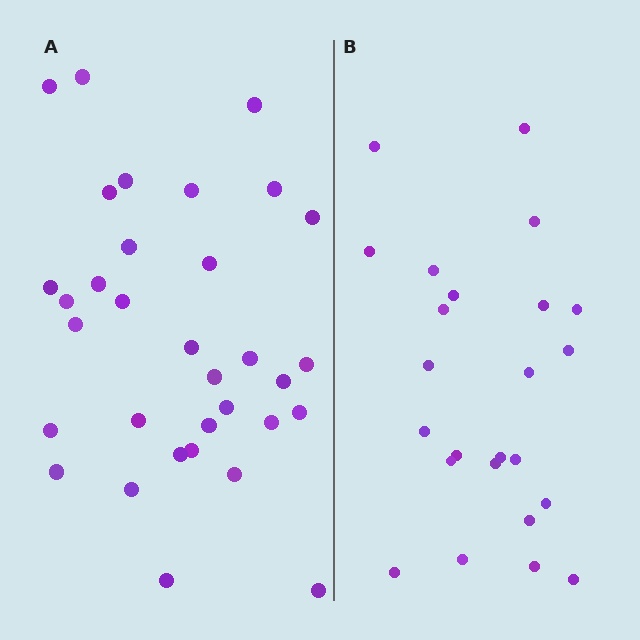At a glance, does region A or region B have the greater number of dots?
Region A (the left region) has more dots.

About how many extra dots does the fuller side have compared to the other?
Region A has roughly 8 or so more dots than region B.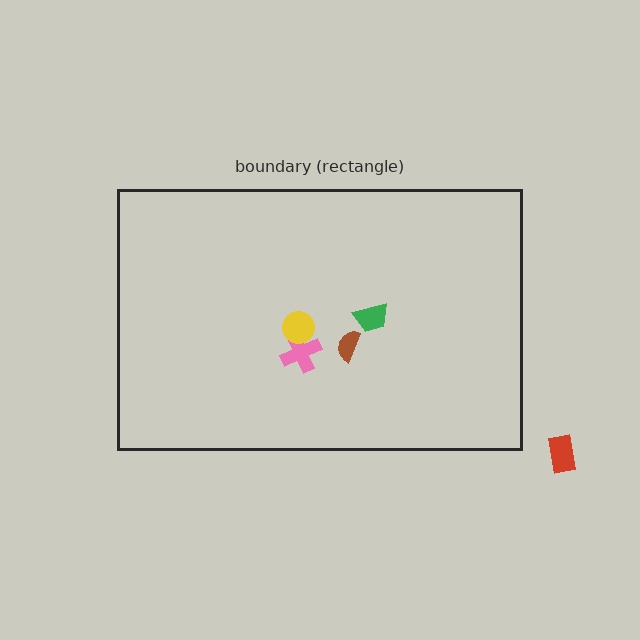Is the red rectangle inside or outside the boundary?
Outside.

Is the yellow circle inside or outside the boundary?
Inside.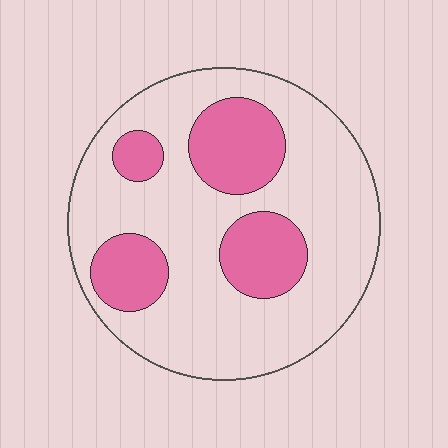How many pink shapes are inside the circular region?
4.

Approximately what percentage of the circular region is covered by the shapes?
Approximately 25%.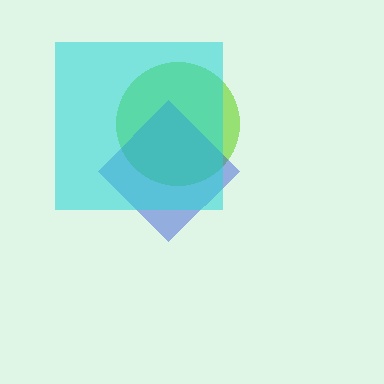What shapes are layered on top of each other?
The layered shapes are: a lime circle, a blue diamond, a cyan square.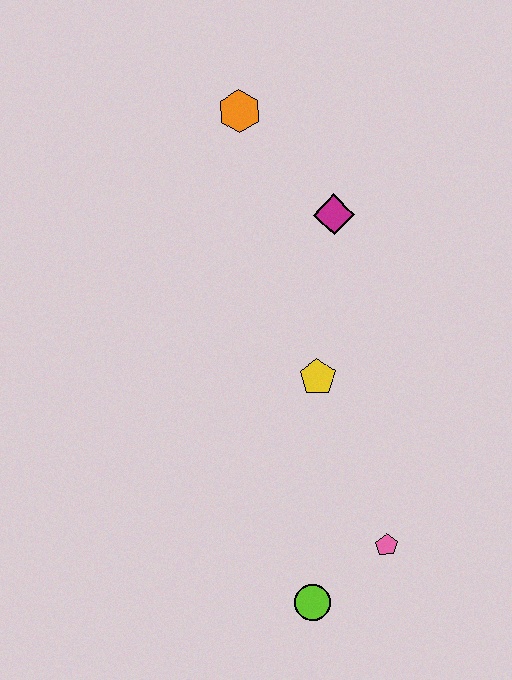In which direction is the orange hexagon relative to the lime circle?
The orange hexagon is above the lime circle.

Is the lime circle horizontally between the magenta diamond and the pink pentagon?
No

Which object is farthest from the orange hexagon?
The lime circle is farthest from the orange hexagon.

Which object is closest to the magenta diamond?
The orange hexagon is closest to the magenta diamond.